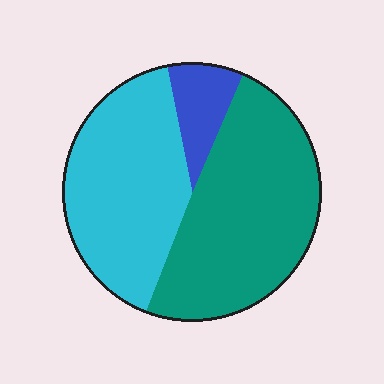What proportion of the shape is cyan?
Cyan takes up about two fifths (2/5) of the shape.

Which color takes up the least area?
Blue, at roughly 10%.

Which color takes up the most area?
Teal, at roughly 50%.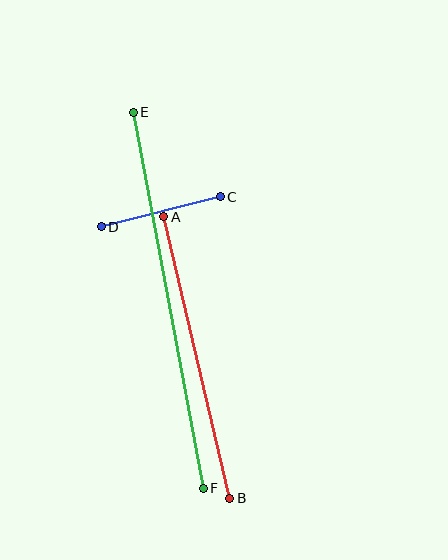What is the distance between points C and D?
The distance is approximately 123 pixels.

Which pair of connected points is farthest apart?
Points E and F are farthest apart.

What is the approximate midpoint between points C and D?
The midpoint is at approximately (161, 212) pixels.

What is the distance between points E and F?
The distance is approximately 382 pixels.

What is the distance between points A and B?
The distance is approximately 290 pixels.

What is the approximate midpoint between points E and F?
The midpoint is at approximately (168, 300) pixels.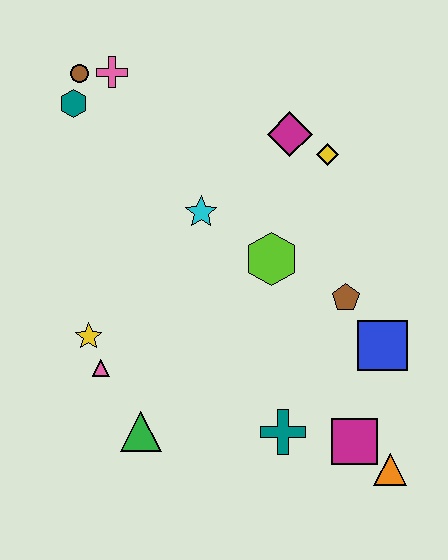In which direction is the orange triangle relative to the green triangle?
The orange triangle is to the right of the green triangle.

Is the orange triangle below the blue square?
Yes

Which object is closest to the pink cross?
The brown circle is closest to the pink cross.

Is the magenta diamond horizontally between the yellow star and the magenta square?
Yes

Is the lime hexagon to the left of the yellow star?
No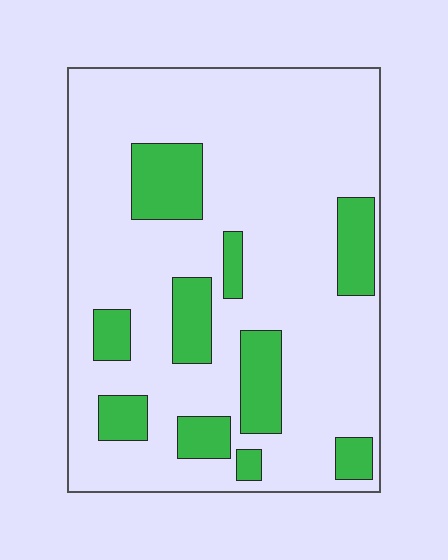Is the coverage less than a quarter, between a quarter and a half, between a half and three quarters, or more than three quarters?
Less than a quarter.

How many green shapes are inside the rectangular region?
10.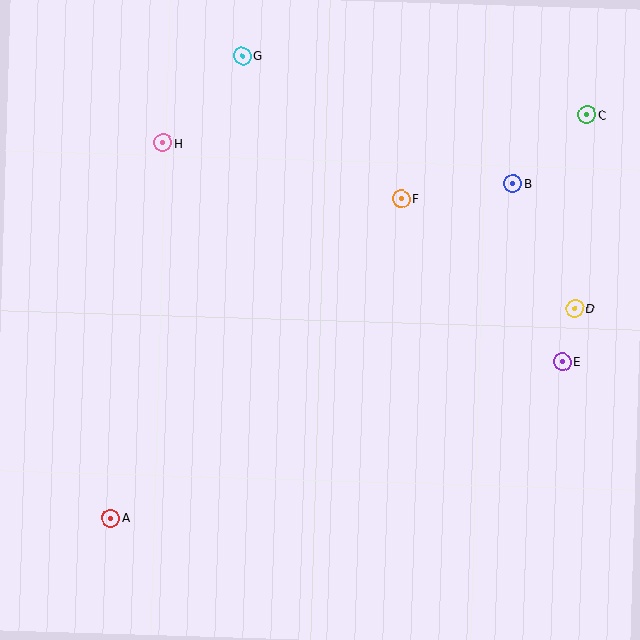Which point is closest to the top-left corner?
Point H is closest to the top-left corner.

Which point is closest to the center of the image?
Point F at (401, 199) is closest to the center.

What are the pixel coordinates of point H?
Point H is at (163, 143).